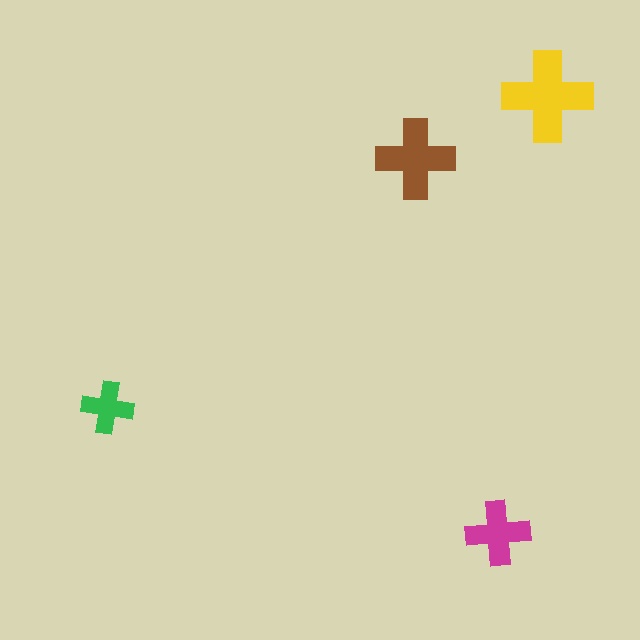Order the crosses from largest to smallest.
the yellow one, the brown one, the magenta one, the green one.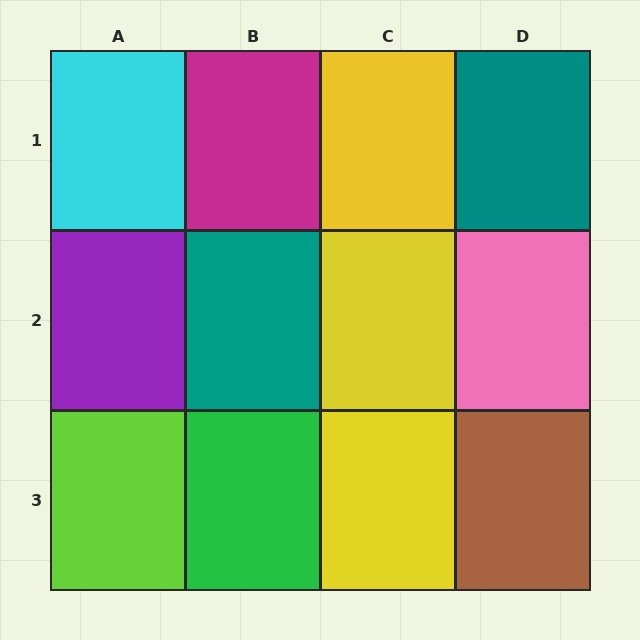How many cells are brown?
1 cell is brown.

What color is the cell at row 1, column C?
Yellow.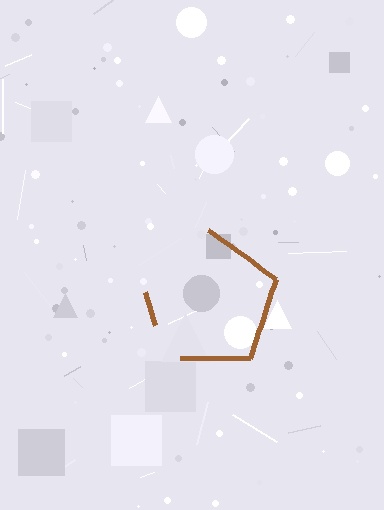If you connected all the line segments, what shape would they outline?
They would outline a pentagon.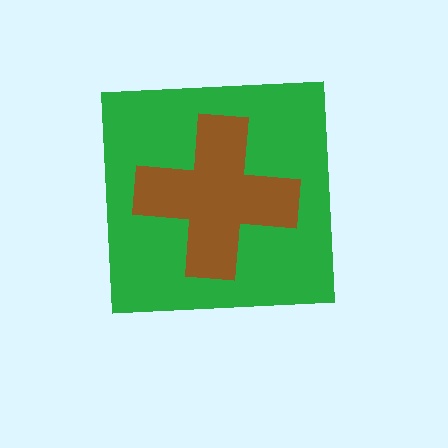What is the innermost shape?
The brown cross.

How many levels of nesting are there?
2.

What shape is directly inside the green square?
The brown cross.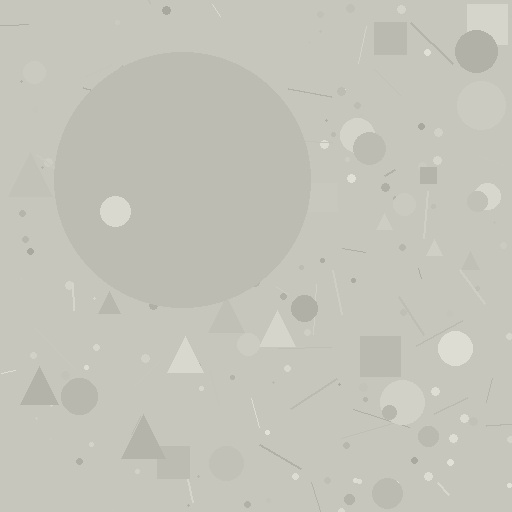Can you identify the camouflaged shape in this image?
The camouflaged shape is a circle.